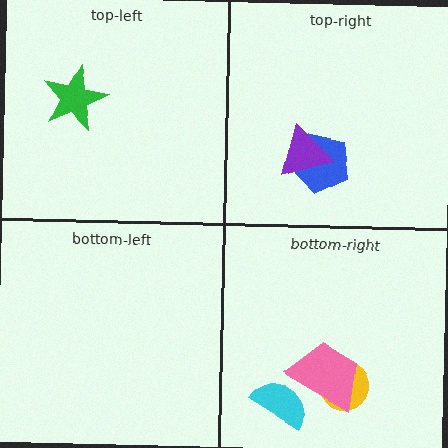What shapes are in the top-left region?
The green star.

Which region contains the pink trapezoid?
The bottom-right region.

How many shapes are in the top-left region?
1.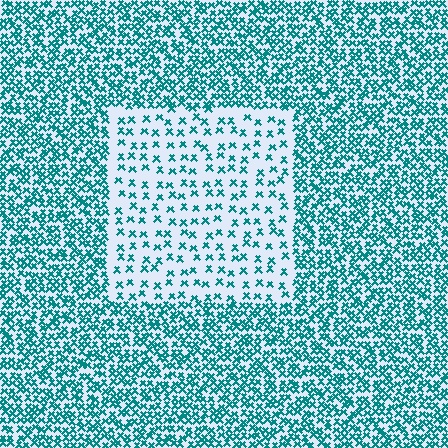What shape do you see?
I see a rectangle.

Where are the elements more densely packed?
The elements are more densely packed outside the rectangle boundary.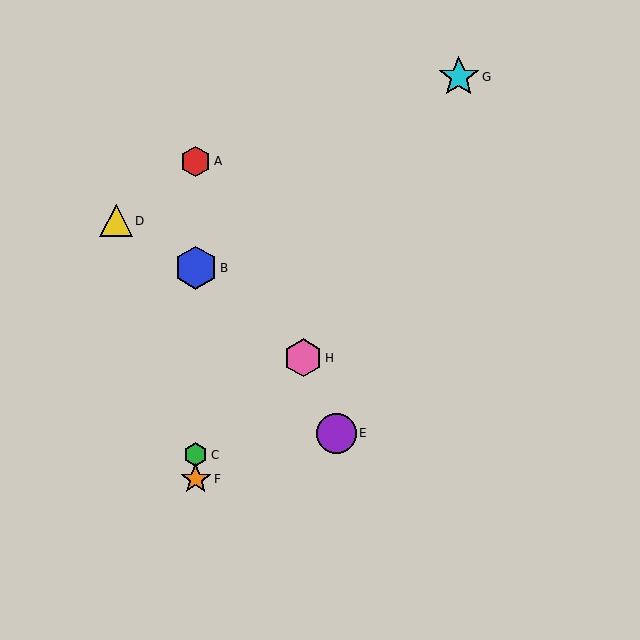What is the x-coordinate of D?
Object D is at x≈116.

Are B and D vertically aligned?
No, B is at x≈196 and D is at x≈116.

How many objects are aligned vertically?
4 objects (A, B, C, F) are aligned vertically.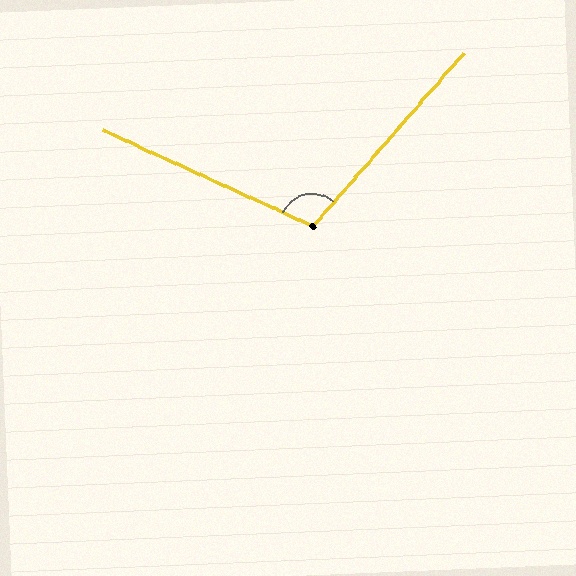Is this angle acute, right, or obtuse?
It is obtuse.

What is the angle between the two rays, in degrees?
Approximately 106 degrees.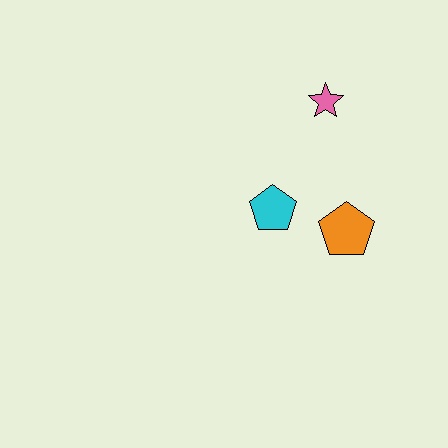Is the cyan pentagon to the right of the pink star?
No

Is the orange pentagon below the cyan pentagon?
Yes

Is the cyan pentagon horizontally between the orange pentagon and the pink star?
No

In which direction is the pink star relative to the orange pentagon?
The pink star is above the orange pentagon.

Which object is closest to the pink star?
The cyan pentagon is closest to the pink star.